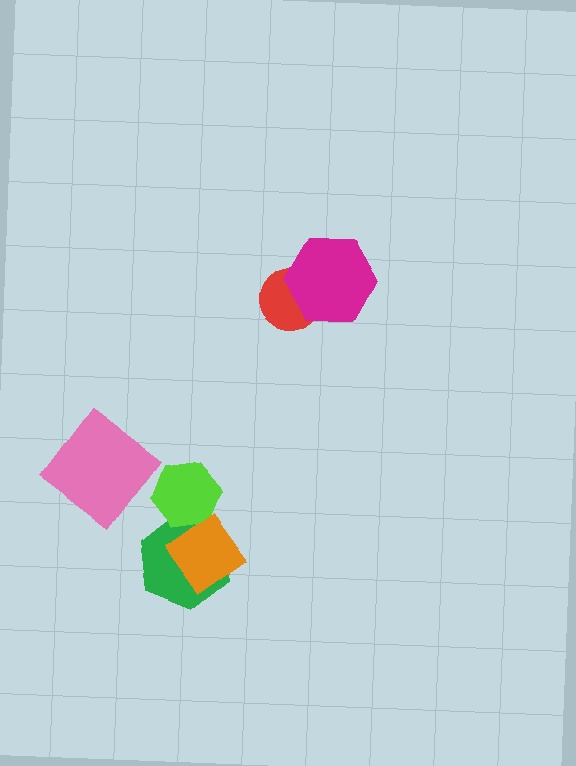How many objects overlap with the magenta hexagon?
1 object overlaps with the magenta hexagon.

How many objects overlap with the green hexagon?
2 objects overlap with the green hexagon.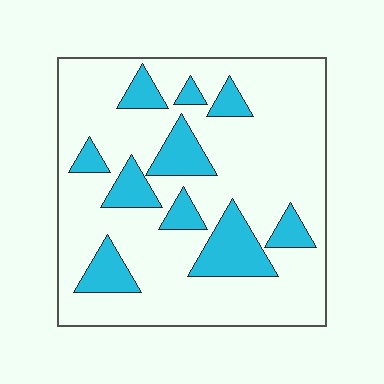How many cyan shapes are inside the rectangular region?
10.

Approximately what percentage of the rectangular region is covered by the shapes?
Approximately 20%.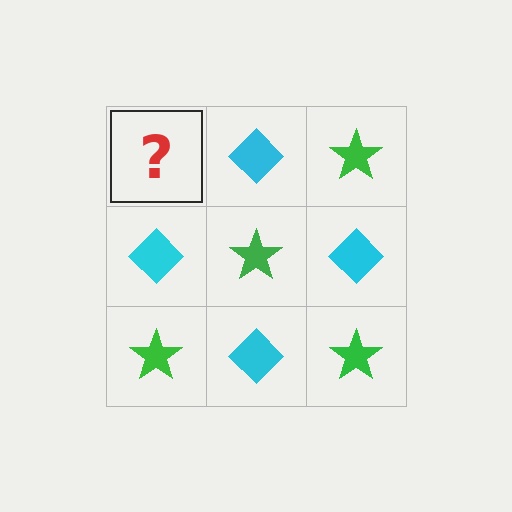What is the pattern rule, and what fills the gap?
The rule is that it alternates green star and cyan diamond in a checkerboard pattern. The gap should be filled with a green star.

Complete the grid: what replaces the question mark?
The question mark should be replaced with a green star.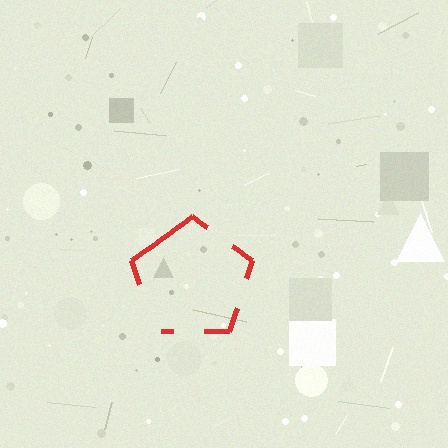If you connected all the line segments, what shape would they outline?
They would outline a pentagon.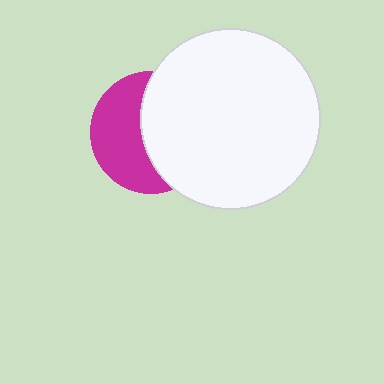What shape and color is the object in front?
The object in front is a white circle.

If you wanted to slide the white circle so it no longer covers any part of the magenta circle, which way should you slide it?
Slide it right — that is the most direct way to separate the two shapes.